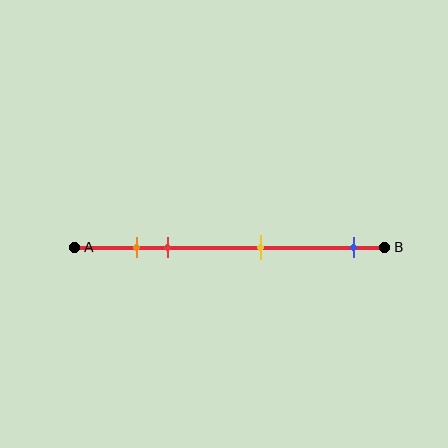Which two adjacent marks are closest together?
The orange and red marks are the closest adjacent pair.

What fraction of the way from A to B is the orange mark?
The orange mark is approximately 20% (0.2) of the way from A to B.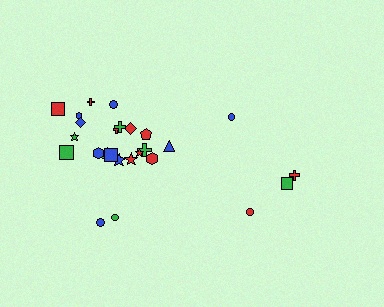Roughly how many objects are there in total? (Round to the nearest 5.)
Roughly 25 objects in total.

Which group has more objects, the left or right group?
The left group.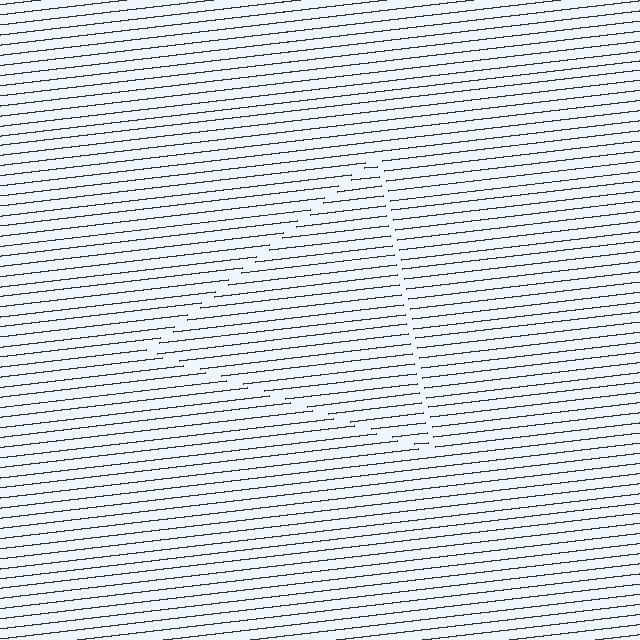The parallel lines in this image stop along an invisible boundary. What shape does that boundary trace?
An illusory triangle. The interior of the shape contains the same grating, shifted by half a period — the contour is defined by the phase discontinuity where line-ends from the inner and outer gratings abut.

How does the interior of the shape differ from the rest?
The interior of the shape contains the same grating, shifted by half a period — the contour is defined by the phase discontinuity where line-ends from the inner and outer gratings abut.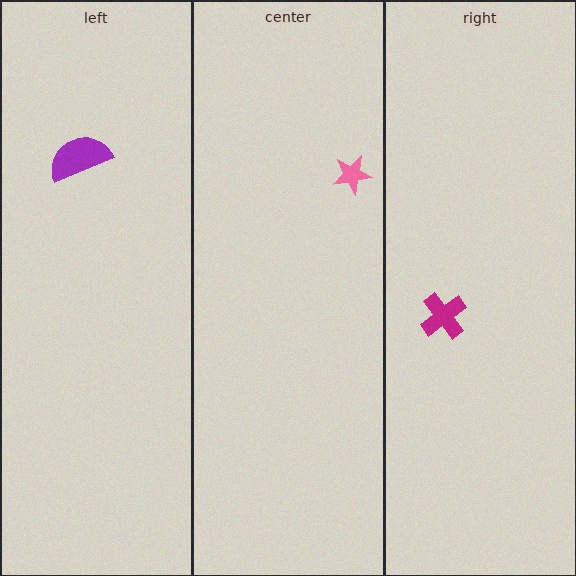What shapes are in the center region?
The pink star.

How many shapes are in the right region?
1.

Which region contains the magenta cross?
The right region.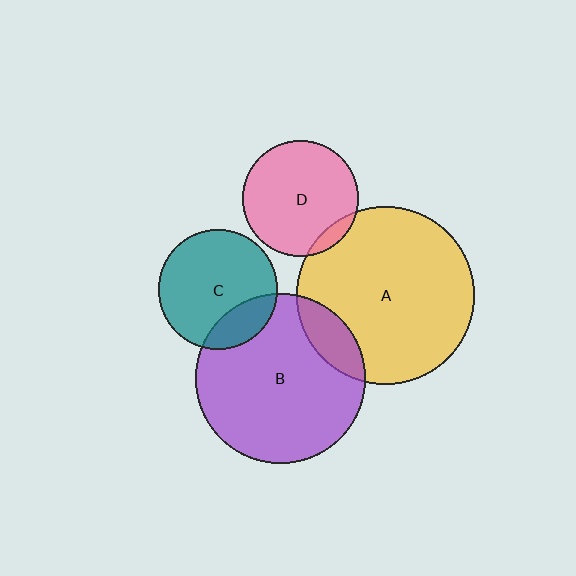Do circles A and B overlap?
Yes.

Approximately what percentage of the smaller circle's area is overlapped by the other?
Approximately 15%.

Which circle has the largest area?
Circle A (yellow).